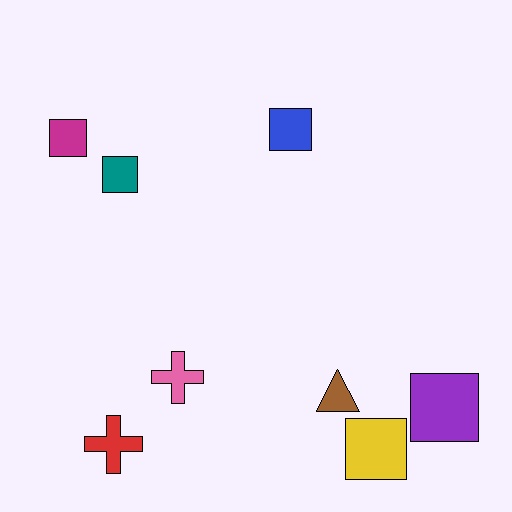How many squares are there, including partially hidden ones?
There are 5 squares.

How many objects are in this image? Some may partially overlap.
There are 8 objects.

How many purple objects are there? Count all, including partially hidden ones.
There is 1 purple object.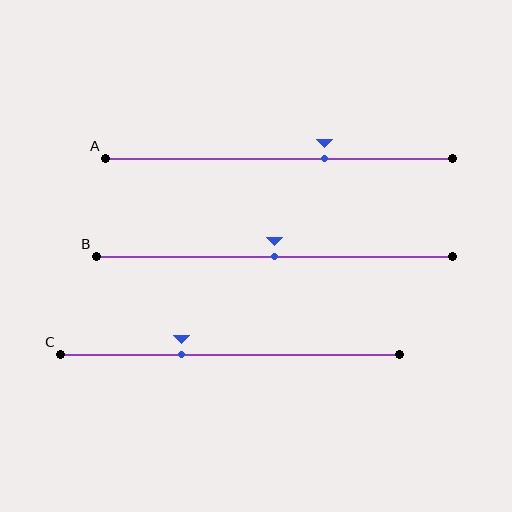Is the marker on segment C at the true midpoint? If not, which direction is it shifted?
No, the marker on segment C is shifted to the left by about 14% of the segment length.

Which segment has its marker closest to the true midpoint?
Segment B has its marker closest to the true midpoint.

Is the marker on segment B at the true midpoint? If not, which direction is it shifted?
Yes, the marker on segment B is at the true midpoint.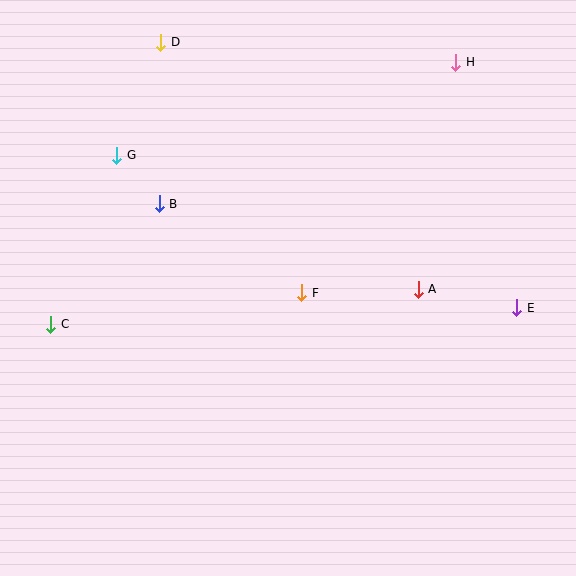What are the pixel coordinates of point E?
Point E is at (517, 308).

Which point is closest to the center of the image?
Point F at (302, 293) is closest to the center.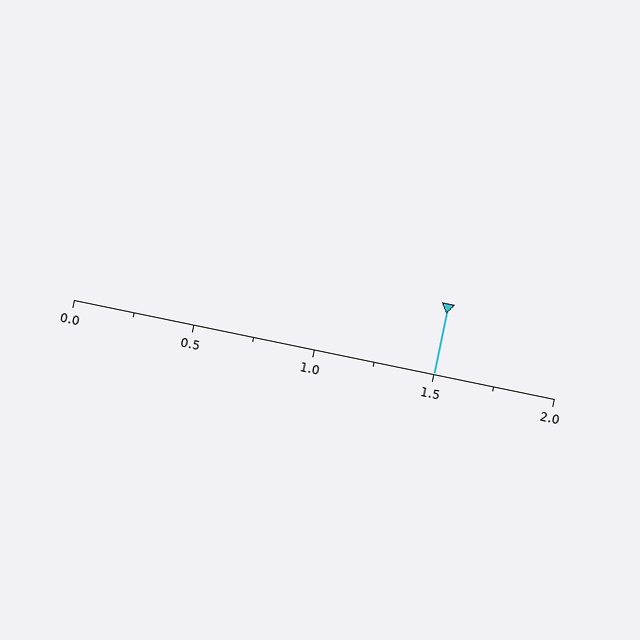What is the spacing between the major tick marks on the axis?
The major ticks are spaced 0.5 apart.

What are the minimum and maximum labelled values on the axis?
The axis runs from 0.0 to 2.0.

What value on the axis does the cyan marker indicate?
The marker indicates approximately 1.5.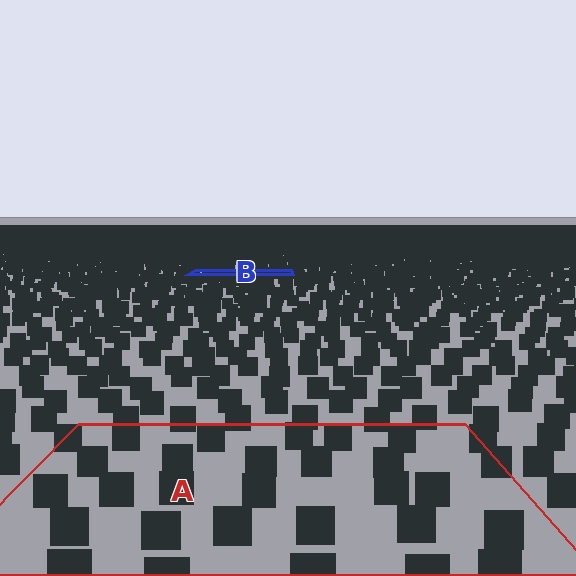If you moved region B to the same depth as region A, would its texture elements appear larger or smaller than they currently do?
They would appear larger. At a closer depth, the same texture elements are projected at a bigger on-screen size.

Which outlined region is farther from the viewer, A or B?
Region B is farther from the viewer — the texture elements inside it appear smaller and more densely packed.